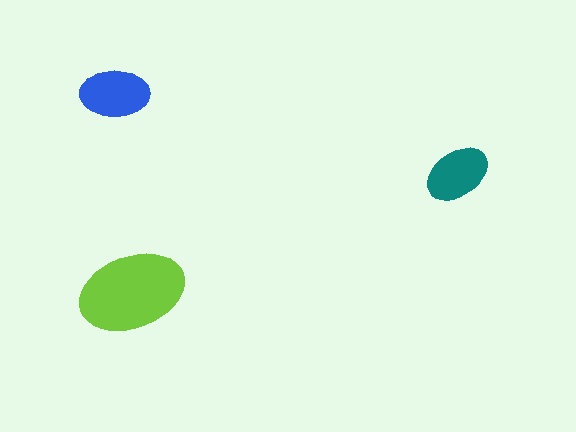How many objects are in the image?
There are 3 objects in the image.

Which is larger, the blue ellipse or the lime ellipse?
The lime one.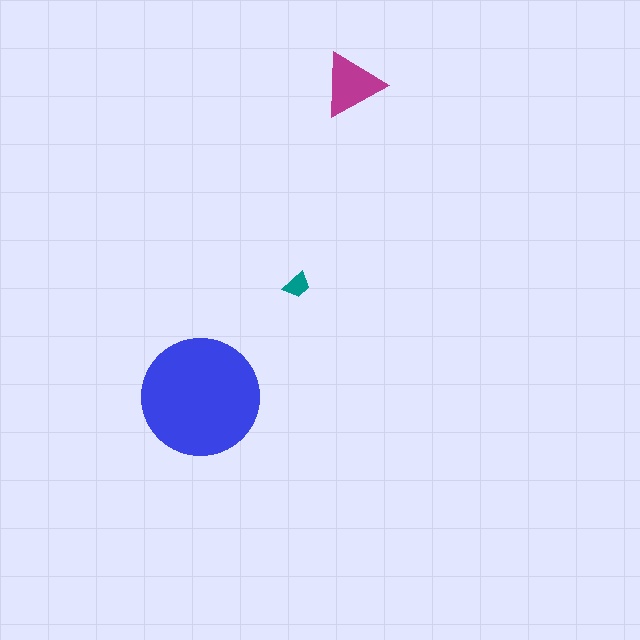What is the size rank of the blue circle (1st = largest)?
1st.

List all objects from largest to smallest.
The blue circle, the magenta triangle, the teal trapezoid.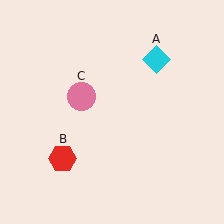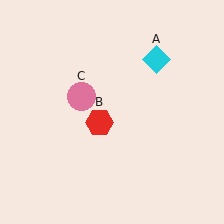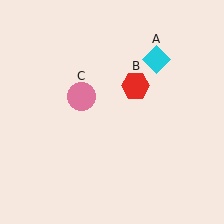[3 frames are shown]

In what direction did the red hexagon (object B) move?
The red hexagon (object B) moved up and to the right.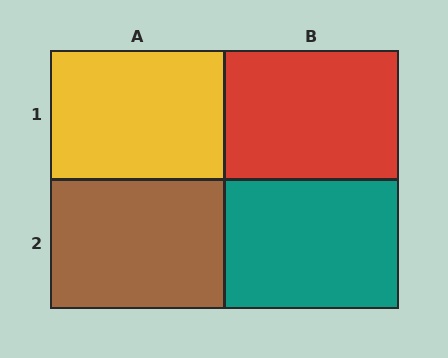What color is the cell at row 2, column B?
Teal.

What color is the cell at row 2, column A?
Brown.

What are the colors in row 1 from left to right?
Yellow, red.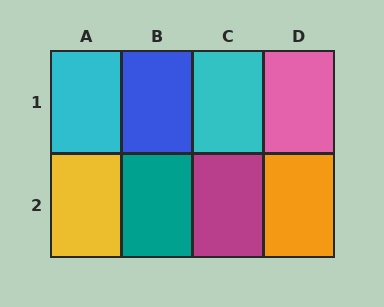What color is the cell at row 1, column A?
Cyan.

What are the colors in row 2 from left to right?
Yellow, teal, magenta, orange.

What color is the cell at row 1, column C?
Cyan.